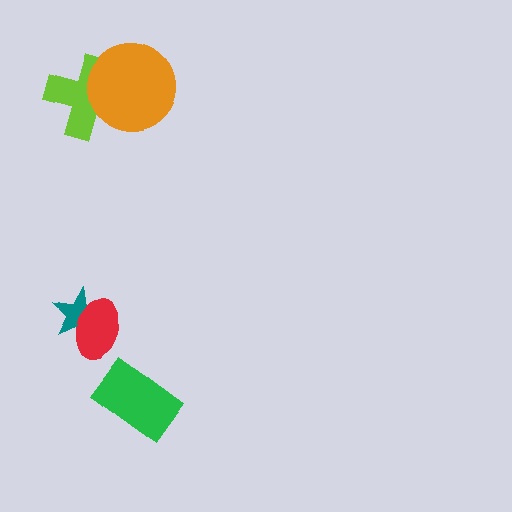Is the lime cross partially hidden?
Yes, it is partially covered by another shape.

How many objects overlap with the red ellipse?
1 object overlaps with the red ellipse.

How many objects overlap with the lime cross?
1 object overlaps with the lime cross.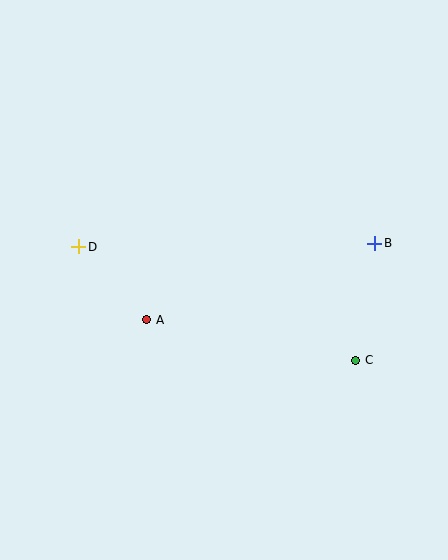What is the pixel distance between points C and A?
The distance between C and A is 213 pixels.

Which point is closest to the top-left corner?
Point D is closest to the top-left corner.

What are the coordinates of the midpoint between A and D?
The midpoint between A and D is at (113, 283).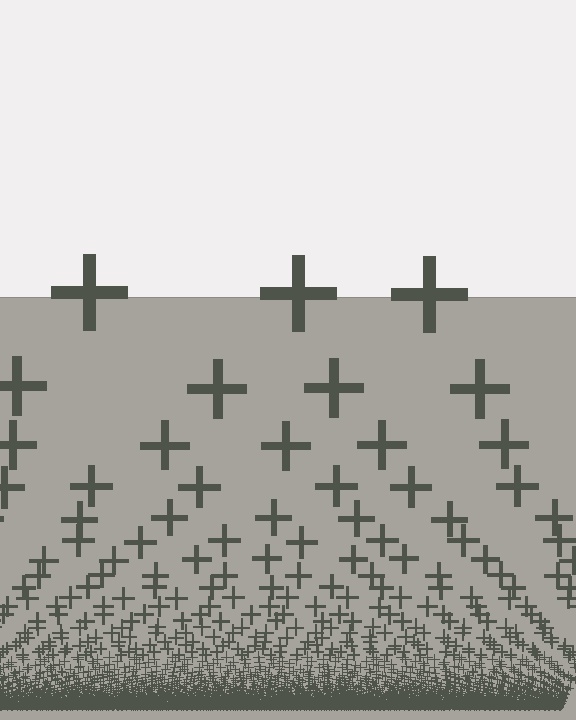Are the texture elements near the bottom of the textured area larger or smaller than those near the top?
Smaller. The gradient is inverted — elements near the bottom are smaller and denser.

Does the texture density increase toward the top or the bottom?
Density increases toward the bottom.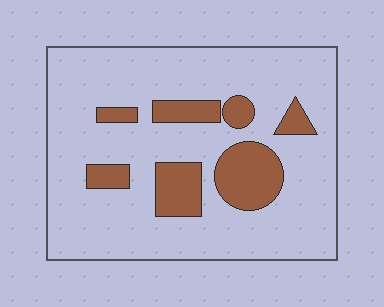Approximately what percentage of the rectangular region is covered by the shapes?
Approximately 20%.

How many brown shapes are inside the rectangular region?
7.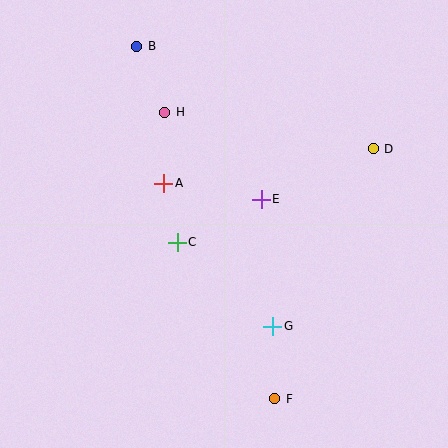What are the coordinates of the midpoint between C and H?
The midpoint between C and H is at (171, 177).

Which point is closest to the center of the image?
Point E at (261, 199) is closest to the center.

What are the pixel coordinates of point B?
Point B is at (137, 46).